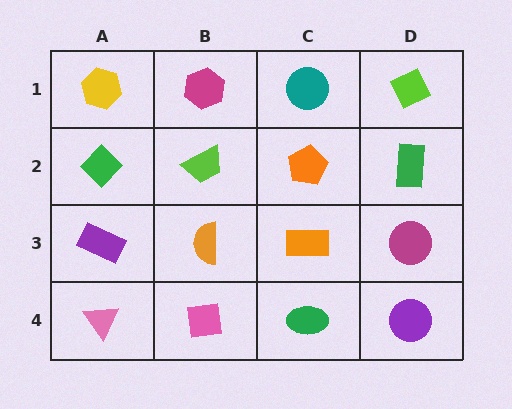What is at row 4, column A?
A pink triangle.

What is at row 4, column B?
A pink square.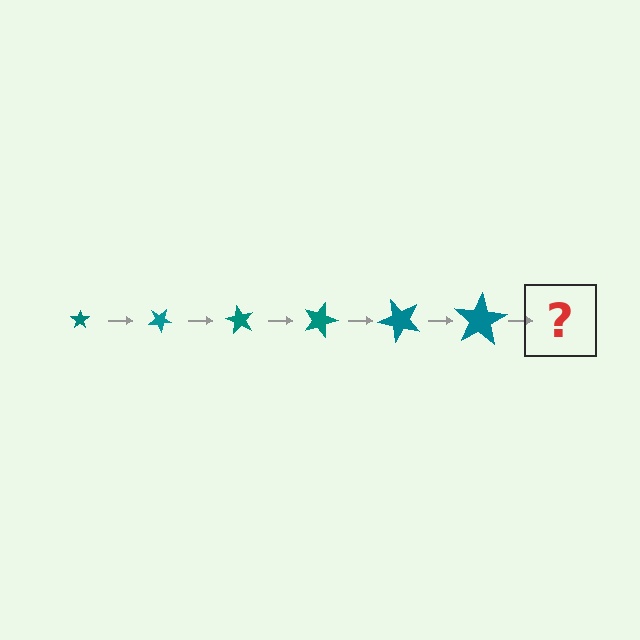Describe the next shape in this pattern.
It should be a star, larger than the previous one and rotated 180 degrees from the start.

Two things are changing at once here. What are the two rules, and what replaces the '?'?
The two rules are that the star grows larger each step and it rotates 30 degrees each step. The '?' should be a star, larger than the previous one and rotated 180 degrees from the start.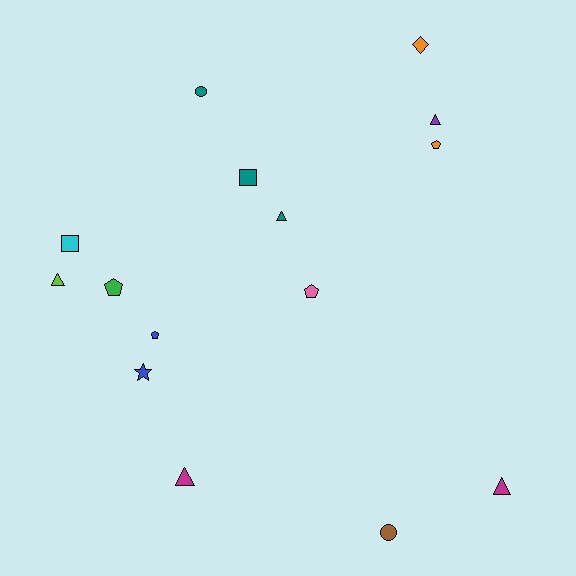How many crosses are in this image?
There are no crosses.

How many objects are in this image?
There are 15 objects.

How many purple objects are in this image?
There is 1 purple object.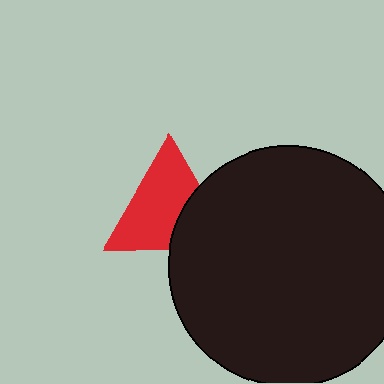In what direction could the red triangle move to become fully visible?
The red triangle could move left. That would shift it out from behind the black circle entirely.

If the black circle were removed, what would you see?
You would see the complete red triangle.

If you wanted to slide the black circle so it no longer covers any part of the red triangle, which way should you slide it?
Slide it right — that is the most direct way to separate the two shapes.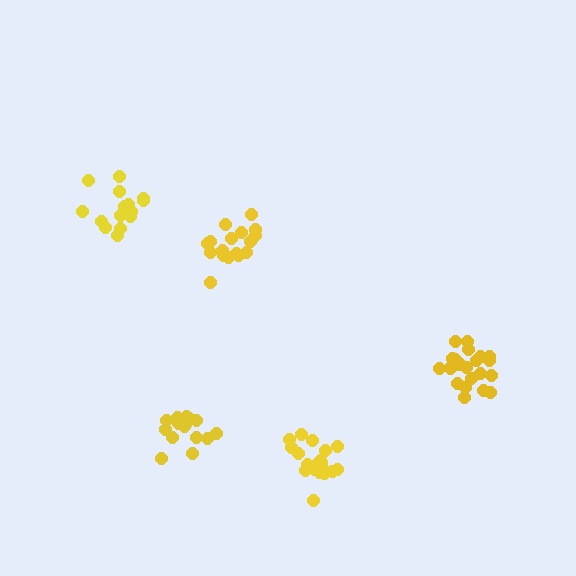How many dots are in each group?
Group 1: 16 dots, Group 2: 20 dots, Group 3: 17 dots, Group 4: 21 dots, Group 5: 15 dots (89 total).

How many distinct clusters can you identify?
There are 5 distinct clusters.